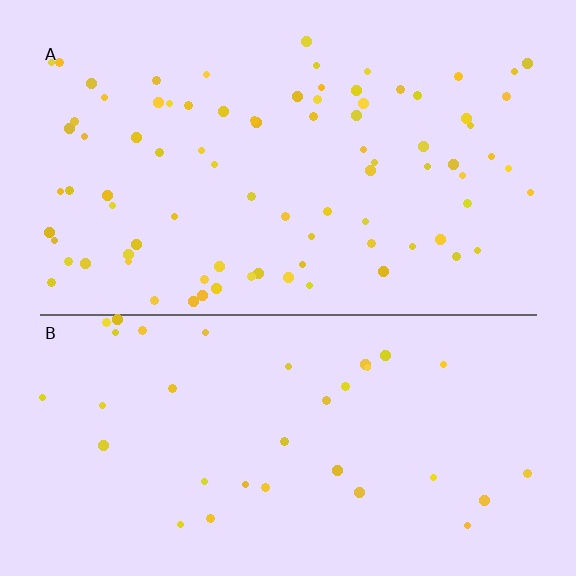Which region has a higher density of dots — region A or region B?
A (the top).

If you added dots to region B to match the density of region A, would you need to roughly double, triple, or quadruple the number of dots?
Approximately double.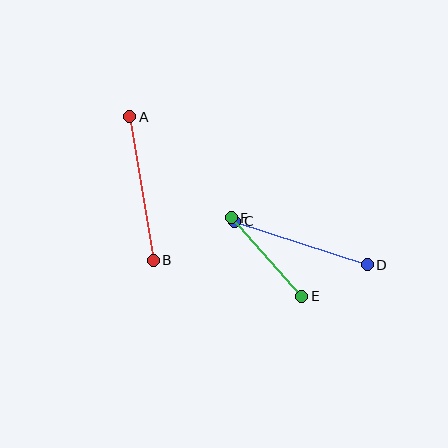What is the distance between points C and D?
The distance is approximately 140 pixels.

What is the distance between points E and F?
The distance is approximately 106 pixels.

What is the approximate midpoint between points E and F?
The midpoint is at approximately (266, 257) pixels.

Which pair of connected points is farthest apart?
Points A and B are farthest apart.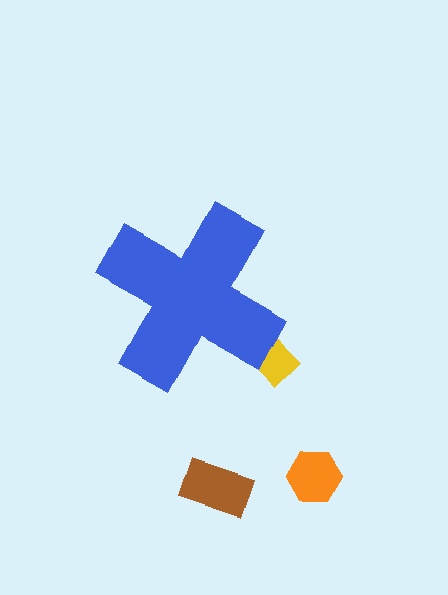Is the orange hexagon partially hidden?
No, the orange hexagon is fully visible.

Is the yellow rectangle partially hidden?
Yes, the yellow rectangle is partially hidden behind the blue cross.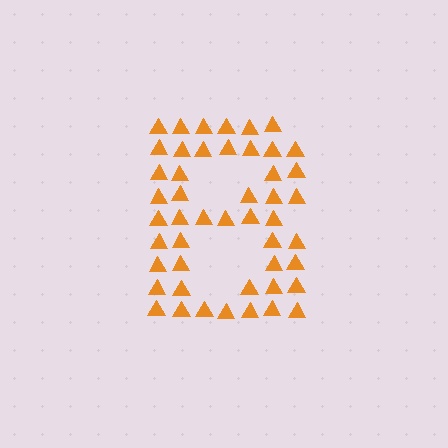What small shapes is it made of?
It is made of small triangles.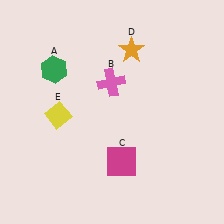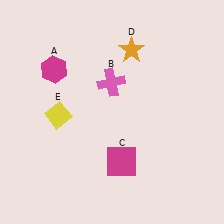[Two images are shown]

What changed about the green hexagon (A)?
In Image 1, A is green. In Image 2, it changed to magenta.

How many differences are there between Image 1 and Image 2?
There is 1 difference between the two images.